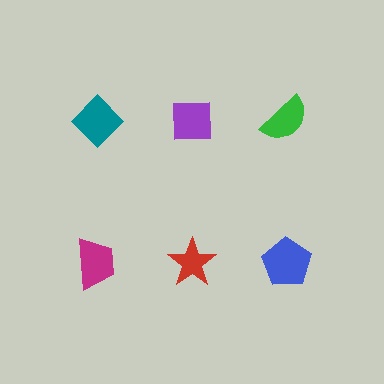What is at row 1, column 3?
A green semicircle.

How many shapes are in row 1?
3 shapes.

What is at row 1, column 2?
A purple square.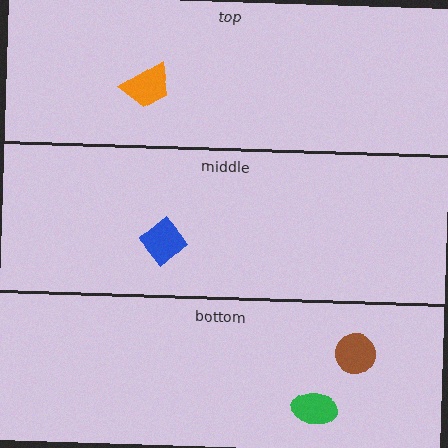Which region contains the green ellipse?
The bottom region.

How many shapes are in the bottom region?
2.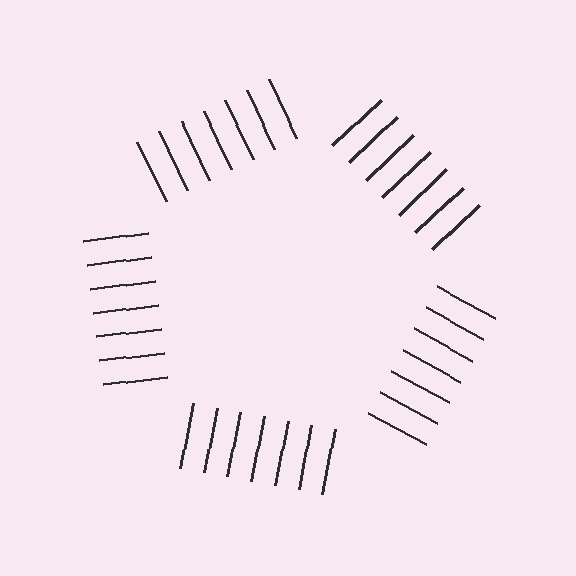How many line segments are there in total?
35 — 7 along each of the 5 edges.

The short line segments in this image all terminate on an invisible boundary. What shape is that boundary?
An illusory pentagon — the line segments terminate on its edges but no continuous stroke is drawn.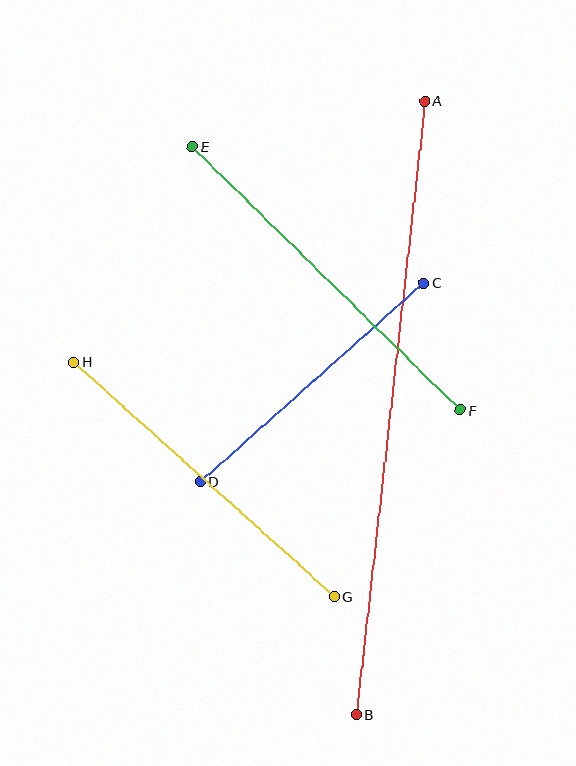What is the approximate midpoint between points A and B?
The midpoint is at approximately (390, 408) pixels.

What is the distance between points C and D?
The distance is approximately 299 pixels.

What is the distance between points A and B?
The distance is approximately 617 pixels.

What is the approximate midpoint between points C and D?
The midpoint is at approximately (312, 382) pixels.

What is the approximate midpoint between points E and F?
The midpoint is at approximately (326, 278) pixels.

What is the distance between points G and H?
The distance is approximately 350 pixels.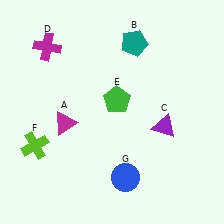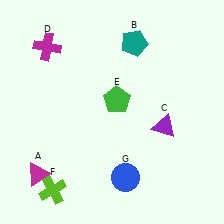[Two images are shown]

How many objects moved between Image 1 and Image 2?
2 objects moved between the two images.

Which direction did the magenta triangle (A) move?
The magenta triangle (A) moved down.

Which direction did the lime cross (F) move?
The lime cross (F) moved down.